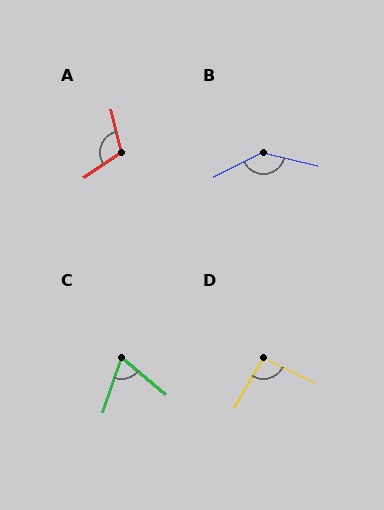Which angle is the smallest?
C, at approximately 70 degrees.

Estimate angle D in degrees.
Approximately 95 degrees.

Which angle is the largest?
B, at approximately 140 degrees.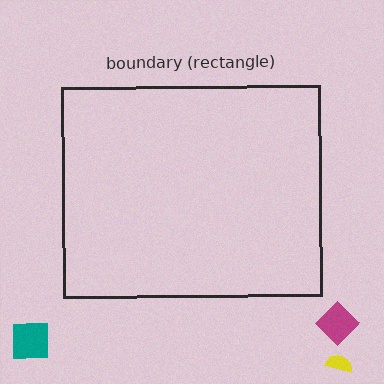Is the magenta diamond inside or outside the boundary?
Outside.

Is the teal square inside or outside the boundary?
Outside.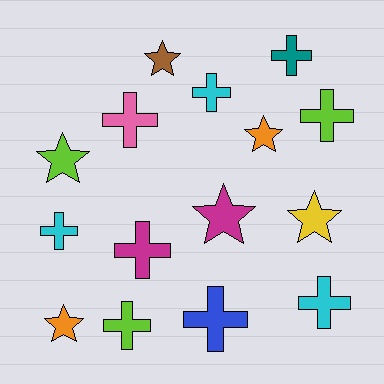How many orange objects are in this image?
There are 2 orange objects.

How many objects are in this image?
There are 15 objects.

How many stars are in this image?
There are 6 stars.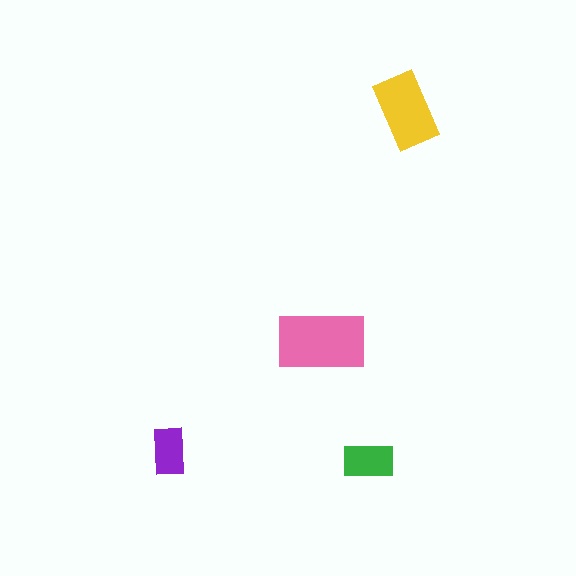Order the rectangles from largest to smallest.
the pink one, the yellow one, the green one, the purple one.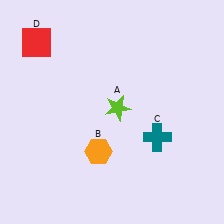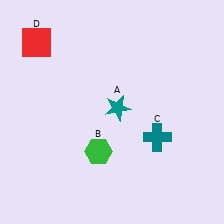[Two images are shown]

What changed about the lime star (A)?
In Image 1, A is lime. In Image 2, it changed to teal.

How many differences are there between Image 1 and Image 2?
There are 2 differences between the two images.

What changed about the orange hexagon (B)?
In Image 1, B is orange. In Image 2, it changed to green.